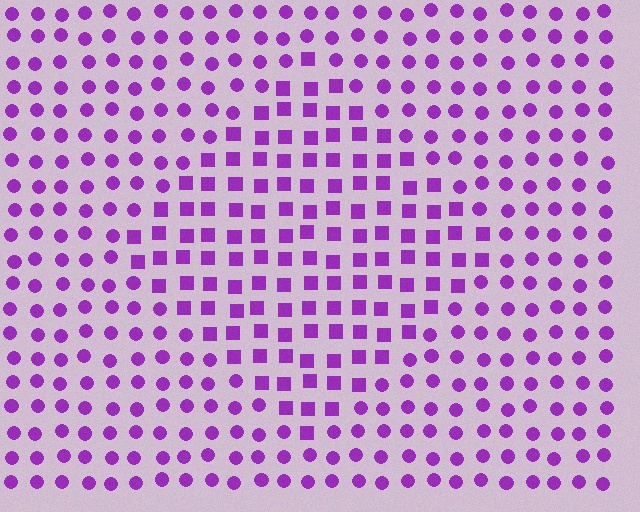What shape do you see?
I see a diamond.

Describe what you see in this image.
The image is filled with small purple elements arranged in a uniform grid. A diamond-shaped region contains squares, while the surrounding area contains circles. The boundary is defined purely by the change in element shape.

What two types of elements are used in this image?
The image uses squares inside the diamond region and circles outside it.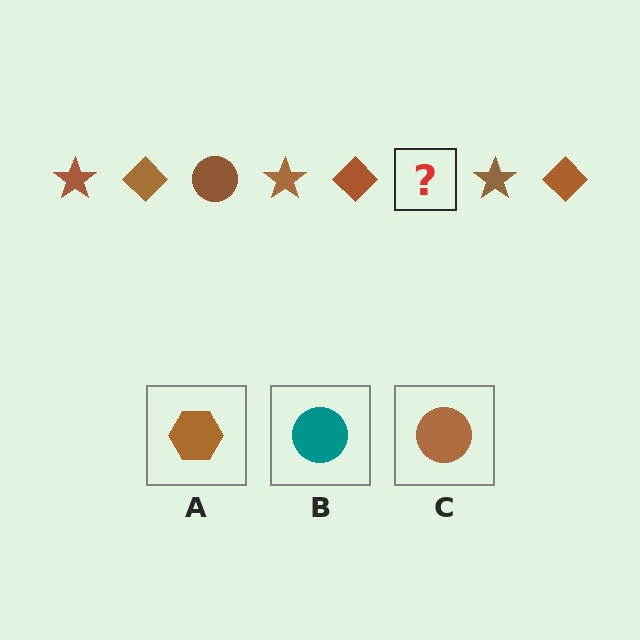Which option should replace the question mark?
Option C.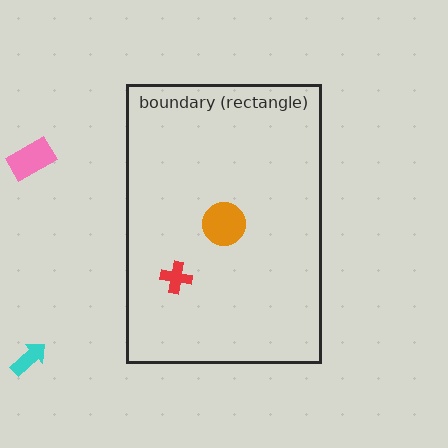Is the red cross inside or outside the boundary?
Inside.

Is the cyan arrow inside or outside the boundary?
Outside.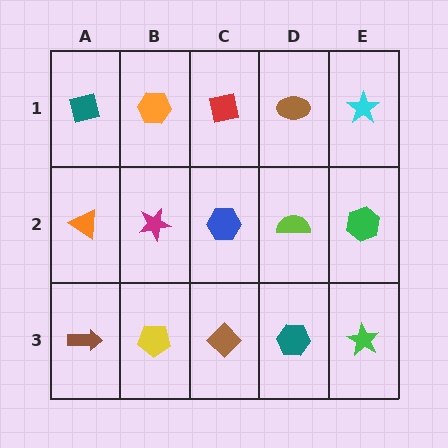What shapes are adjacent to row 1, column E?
A green hexagon (row 2, column E), a brown ellipse (row 1, column D).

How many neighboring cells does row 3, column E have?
2.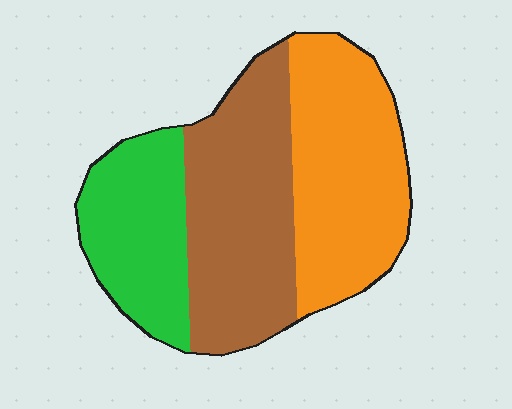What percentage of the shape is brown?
Brown takes up between a third and a half of the shape.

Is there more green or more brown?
Brown.